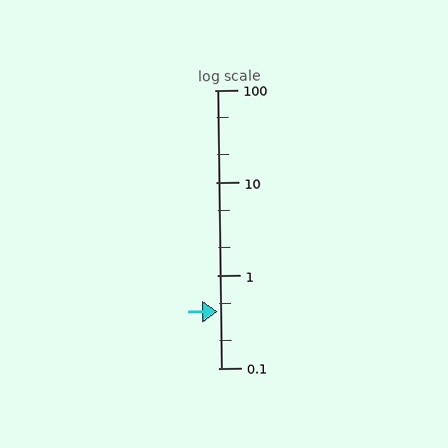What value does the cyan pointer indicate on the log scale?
The pointer indicates approximately 0.41.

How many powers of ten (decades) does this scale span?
The scale spans 3 decades, from 0.1 to 100.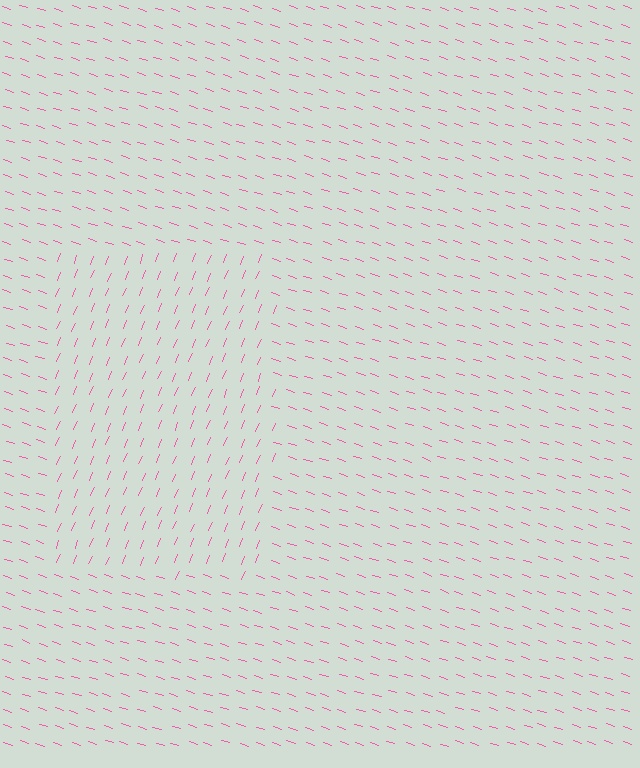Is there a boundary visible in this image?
Yes, there is a texture boundary formed by a change in line orientation.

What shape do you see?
I see a rectangle.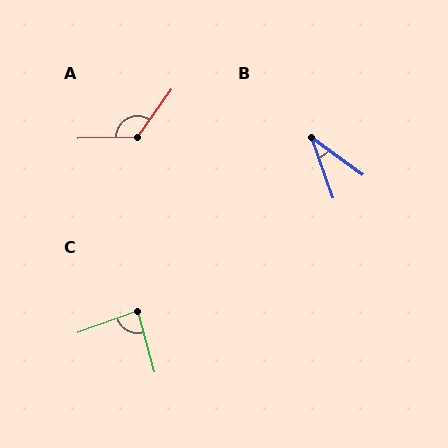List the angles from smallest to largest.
B (35°), C (85°), A (127°).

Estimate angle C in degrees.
Approximately 85 degrees.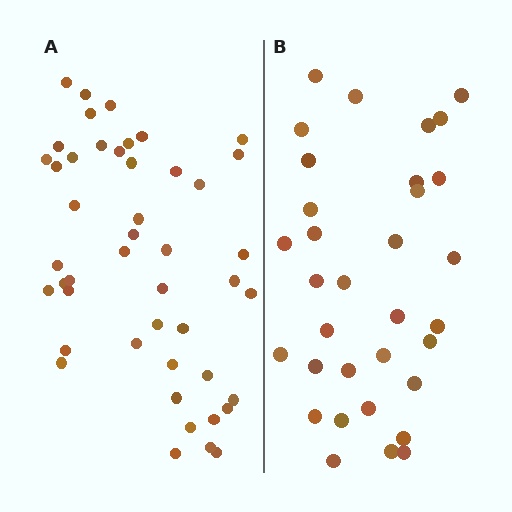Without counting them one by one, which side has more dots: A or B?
Region A (the left region) has more dots.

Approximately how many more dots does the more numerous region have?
Region A has approximately 15 more dots than region B.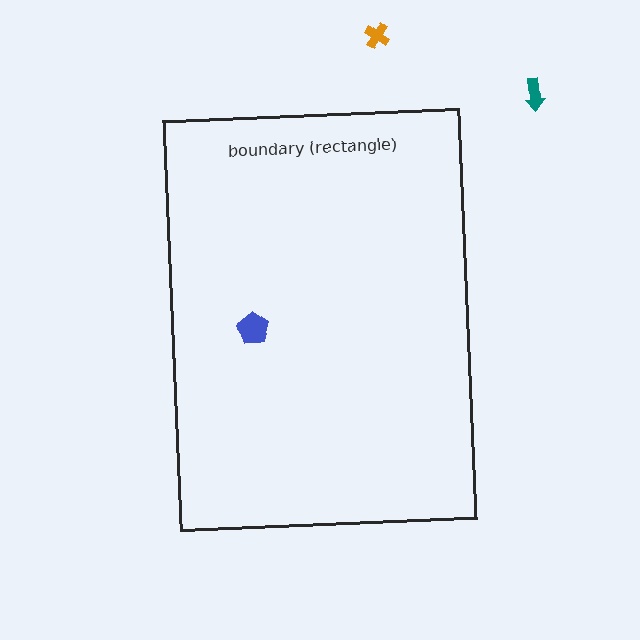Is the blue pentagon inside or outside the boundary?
Inside.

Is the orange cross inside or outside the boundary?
Outside.